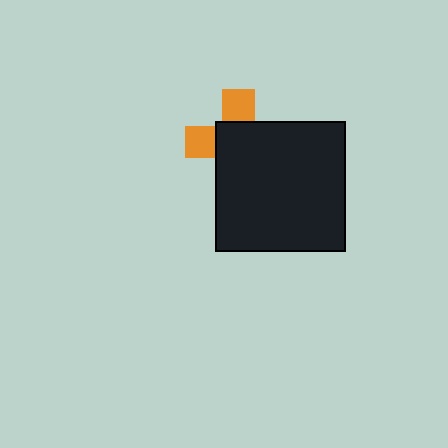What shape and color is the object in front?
The object in front is a black square.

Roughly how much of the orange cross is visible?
A small part of it is visible (roughly 35%).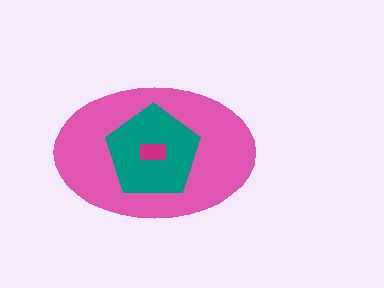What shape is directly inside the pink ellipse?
The teal pentagon.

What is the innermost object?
The magenta rectangle.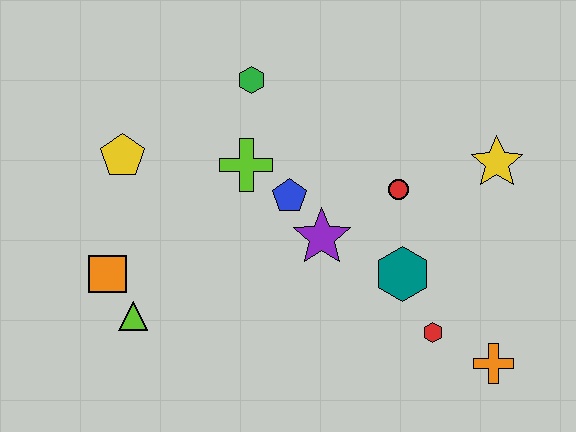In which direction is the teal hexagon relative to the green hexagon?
The teal hexagon is below the green hexagon.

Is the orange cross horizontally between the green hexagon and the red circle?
No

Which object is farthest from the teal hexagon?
The yellow pentagon is farthest from the teal hexagon.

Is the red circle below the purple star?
No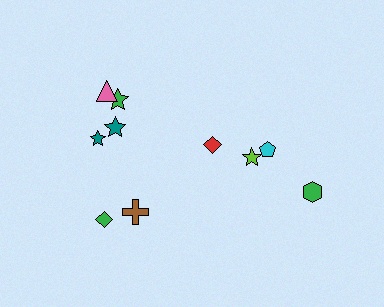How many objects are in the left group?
There are 6 objects.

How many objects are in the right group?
There are 4 objects.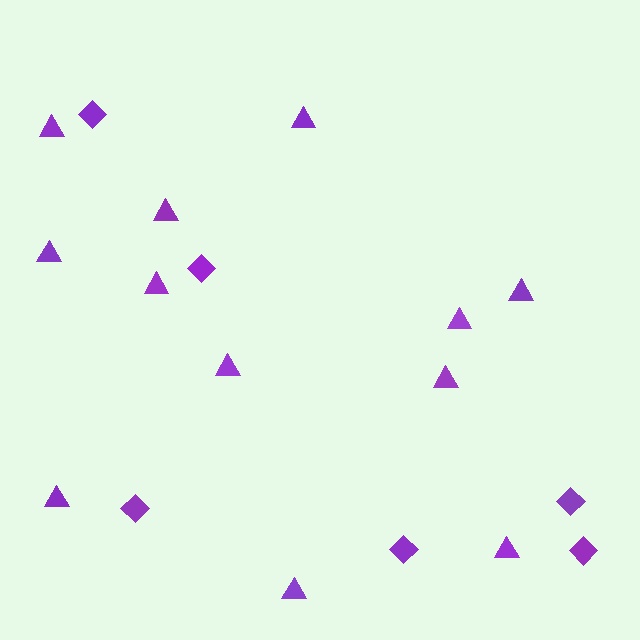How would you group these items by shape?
There are 2 groups: one group of diamonds (6) and one group of triangles (12).